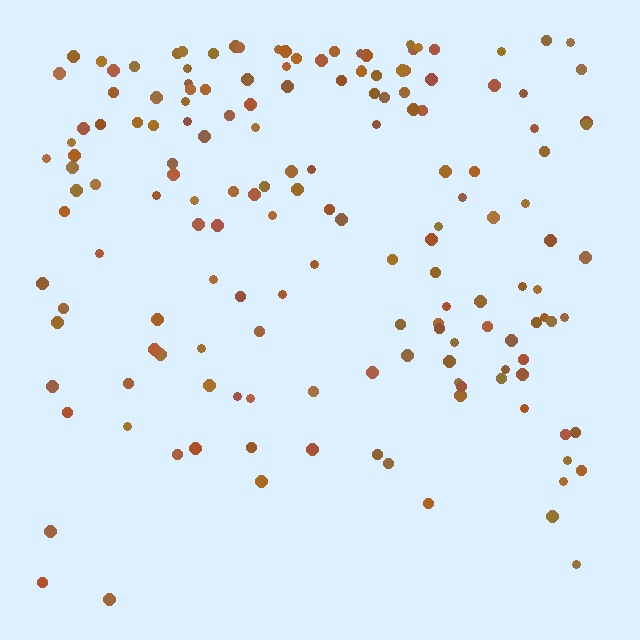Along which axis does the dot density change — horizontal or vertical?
Vertical.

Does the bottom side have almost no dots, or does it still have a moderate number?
Still a moderate number, just noticeably fewer than the top.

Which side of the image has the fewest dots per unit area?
The bottom.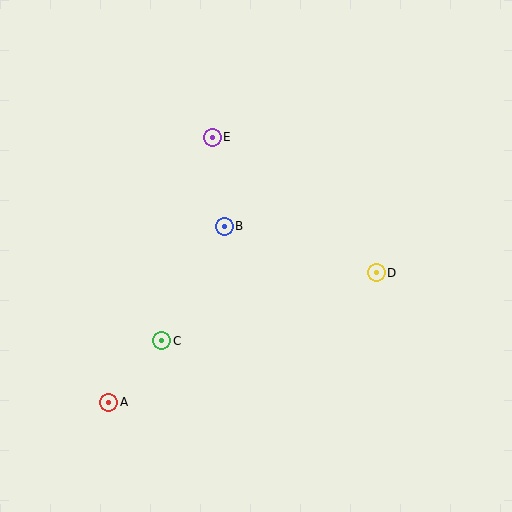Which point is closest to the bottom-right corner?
Point D is closest to the bottom-right corner.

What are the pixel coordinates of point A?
Point A is at (109, 402).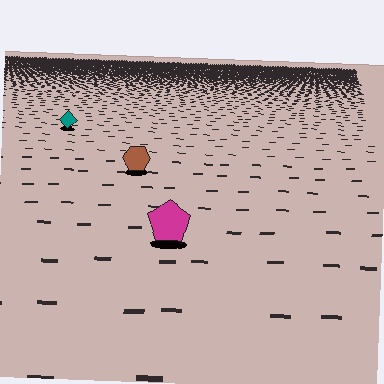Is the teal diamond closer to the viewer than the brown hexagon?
No. The brown hexagon is closer — you can tell from the texture gradient: the ground texture is coarser near it.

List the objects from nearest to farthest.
From nearest to farthest: the magenta pentagon, the brown hexagon, the teal diamond.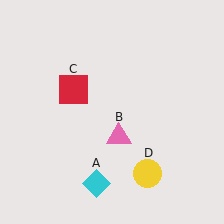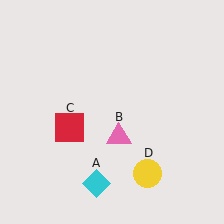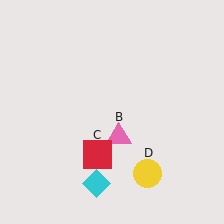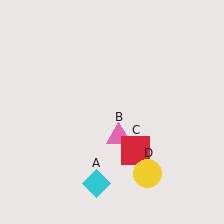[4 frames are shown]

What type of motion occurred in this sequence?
The red square (object C) rotated counterclockwise around the center of the scene.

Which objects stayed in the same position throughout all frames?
Cyan diamond (object A) and pink triangle (object B) and yellow circle (object D) remained stationary.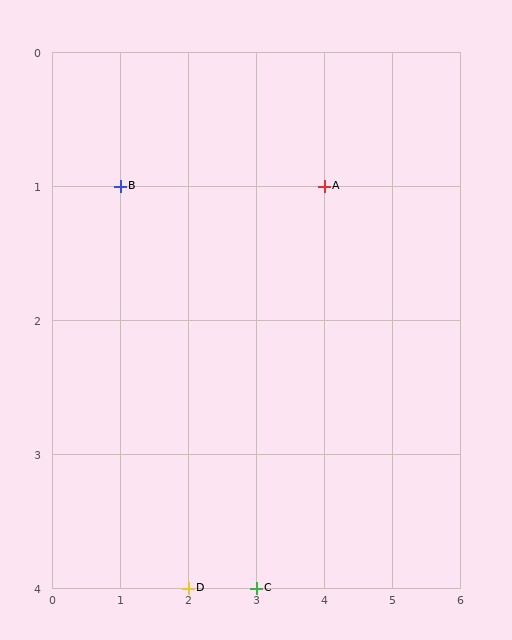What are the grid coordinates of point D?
Point D is at grid coordinates (2, 4).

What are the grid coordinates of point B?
Point B is at grid coordinates (1, 1).